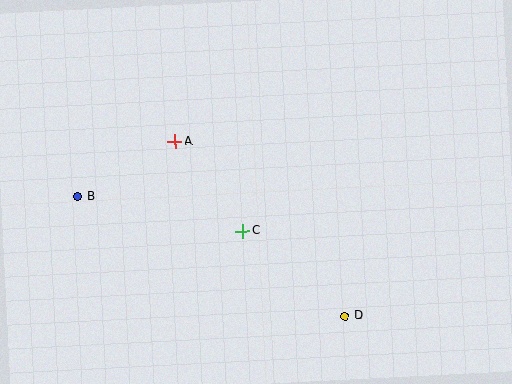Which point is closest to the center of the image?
Point C at (243, 231) is closest to the center.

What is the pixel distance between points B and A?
The distance between B and A is 112 pixels.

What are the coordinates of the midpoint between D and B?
The midpoint between D and B is at (212, 256).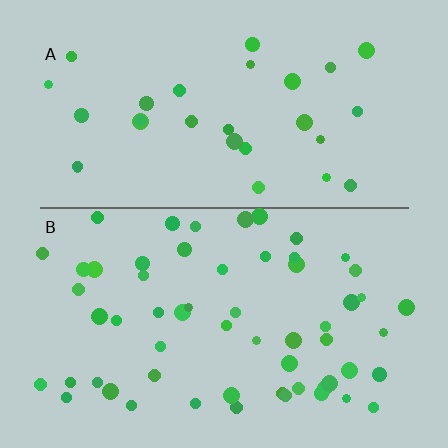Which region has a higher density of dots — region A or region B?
B (the bottom).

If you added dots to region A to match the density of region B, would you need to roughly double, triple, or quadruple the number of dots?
Approximately double.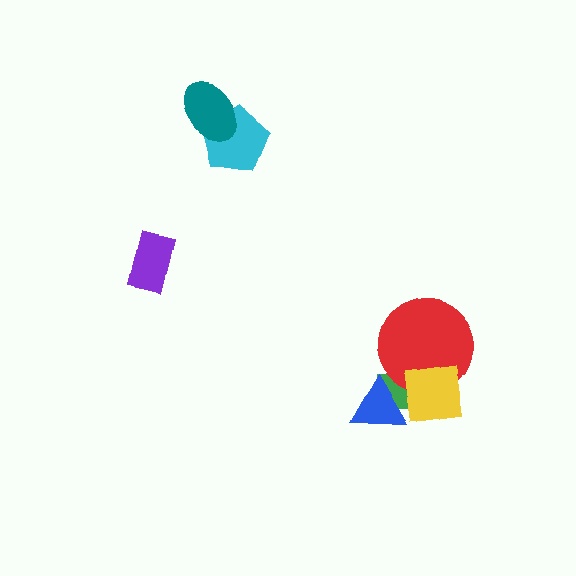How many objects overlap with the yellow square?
3 objects overlap with the yellow square.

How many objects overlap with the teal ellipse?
1 object overlaps with the teal ellipse.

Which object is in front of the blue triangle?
The yellow square is in front of the blue triangle.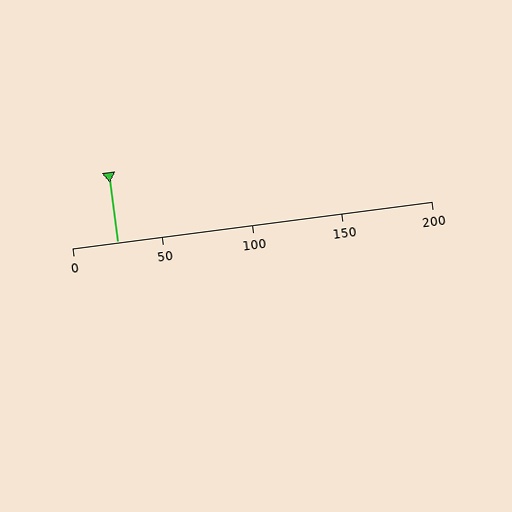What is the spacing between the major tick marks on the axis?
The major ticks are spaced 50 apart.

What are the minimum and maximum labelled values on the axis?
The axis runs from 0 to 200.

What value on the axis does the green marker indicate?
The marker indicates approximately 25.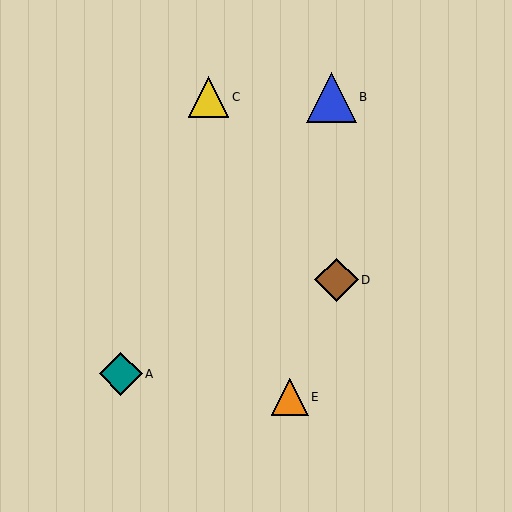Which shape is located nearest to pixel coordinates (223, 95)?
The yellow triangle (labeled C) at (209, 97) is nearest to that location.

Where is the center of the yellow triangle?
The center of the yellow triangle is at (209, 97).